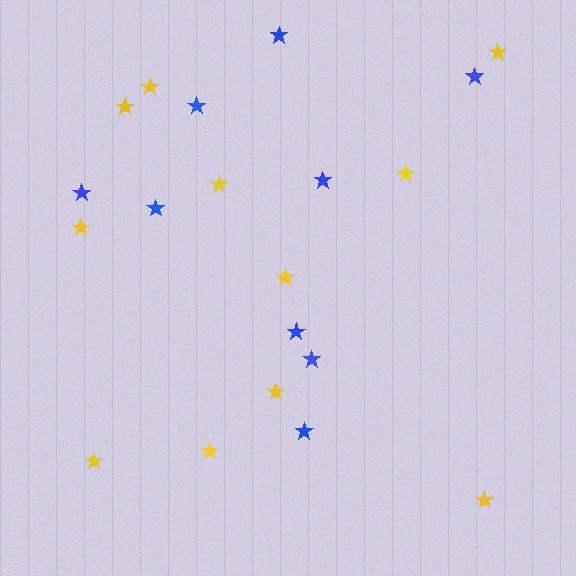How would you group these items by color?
There are 2 groups: one group of blue stars (9) and one group of yellow stars (11).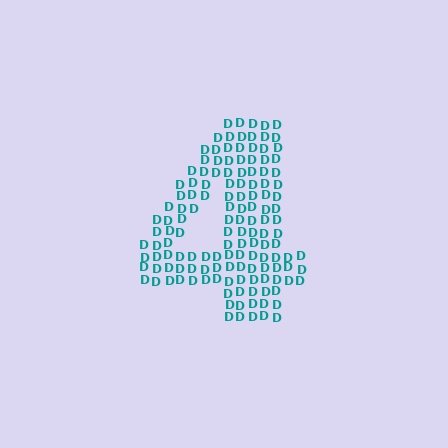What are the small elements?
The small elements are letter D's.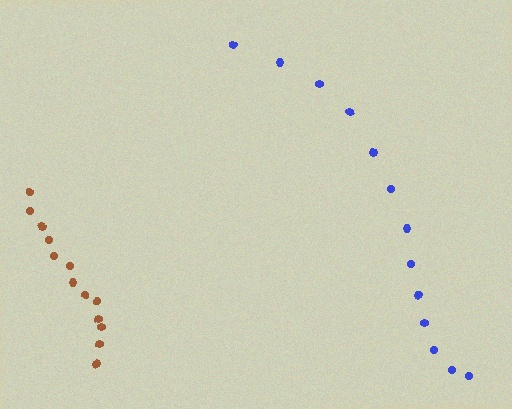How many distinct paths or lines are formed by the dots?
There are 2 distinct paths.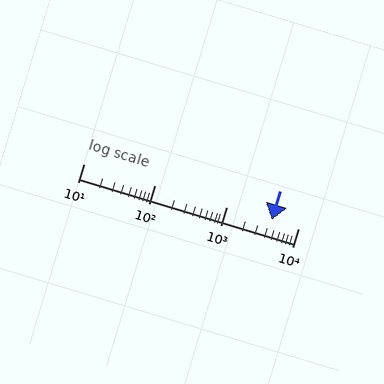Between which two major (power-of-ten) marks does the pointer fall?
The pointer is between 1000 and 10000.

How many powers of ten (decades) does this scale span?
The scale spans 3 decades, from 10 to 10000.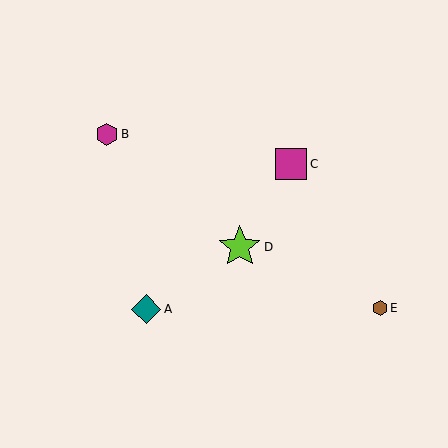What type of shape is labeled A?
Shape A is a teal diamond.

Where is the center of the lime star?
The center of the lime star is at (240, 247).